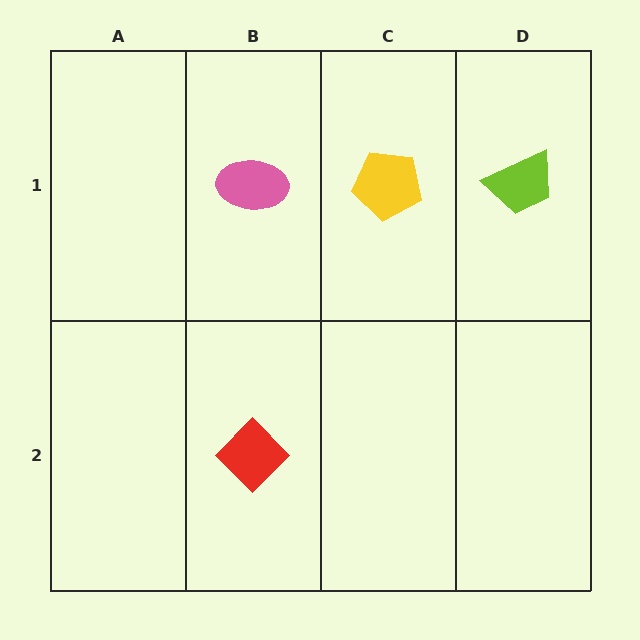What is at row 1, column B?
A pink ellipse.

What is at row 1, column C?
A yellow pentagon.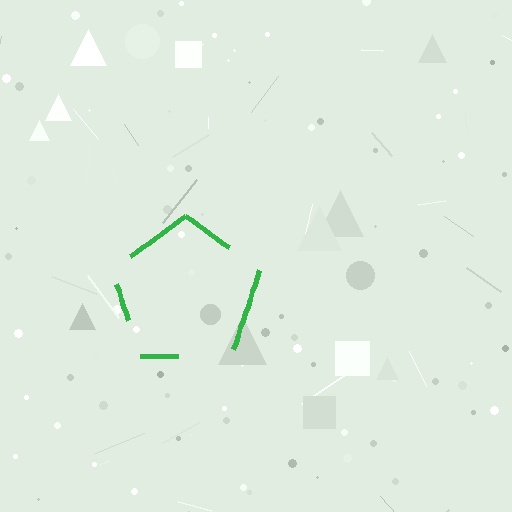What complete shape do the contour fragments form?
The contour fragments form a pentagon.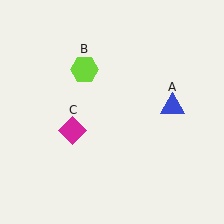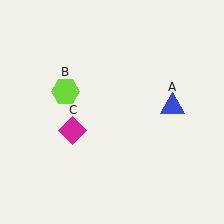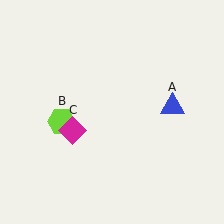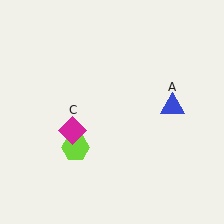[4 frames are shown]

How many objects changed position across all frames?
1 object changed position: lime hexagon (object B).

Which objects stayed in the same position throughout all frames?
Blue triangle (object A) and magenta diamond (object C) remained stationary.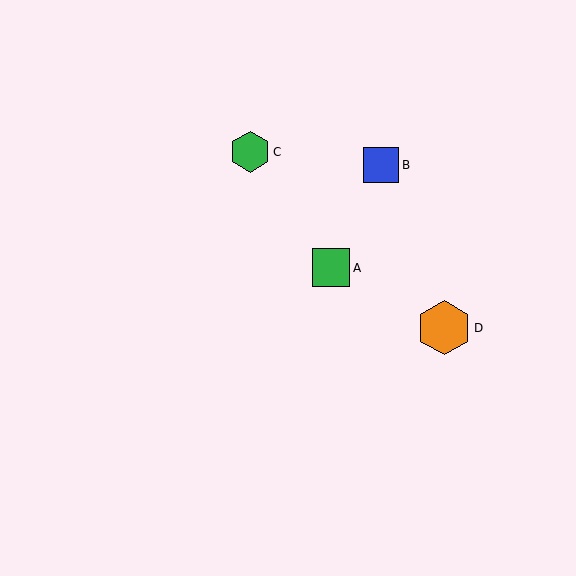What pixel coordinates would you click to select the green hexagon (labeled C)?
Click at (250, 152) to select the green hexagon C.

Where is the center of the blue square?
The center of the blue square is at (381, 165).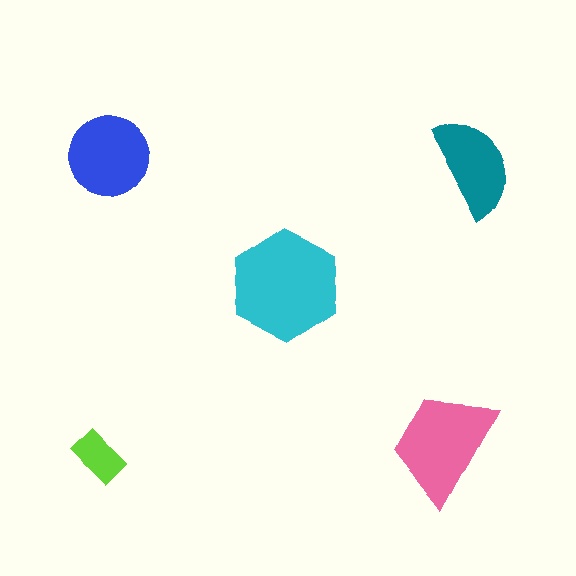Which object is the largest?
The cyan hexagon.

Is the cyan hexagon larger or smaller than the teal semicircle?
Larger.